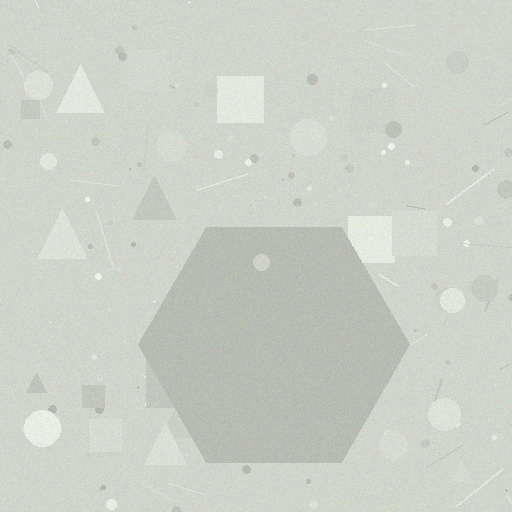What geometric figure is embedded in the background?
A hexagon is embedded in the background.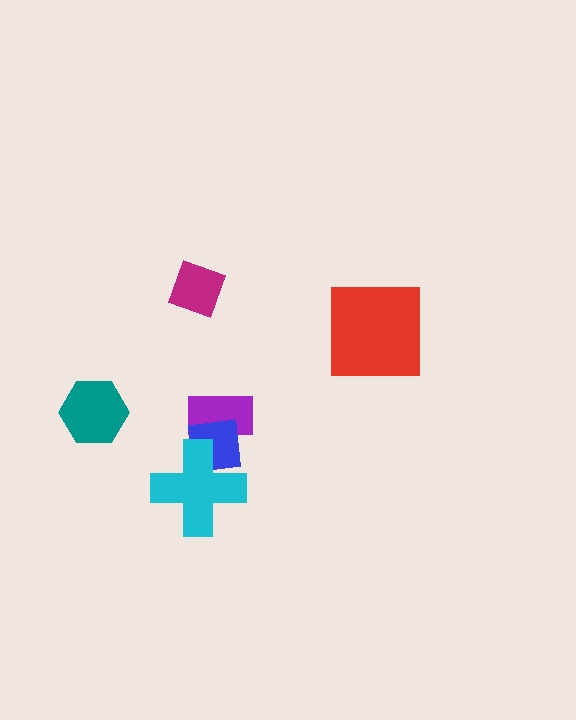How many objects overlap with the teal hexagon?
0 objects overlap with the teal hexagon.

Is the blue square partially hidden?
Yes, it is partially covered by another shape.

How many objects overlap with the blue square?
2 objects overlap with the blue square.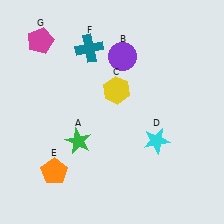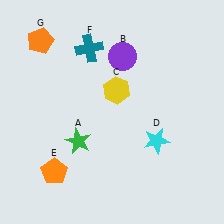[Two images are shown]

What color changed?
The pentagon (G) changed from magenta in Image 1 to orange in Image 2.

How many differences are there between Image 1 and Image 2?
There is 1 difference between the two images.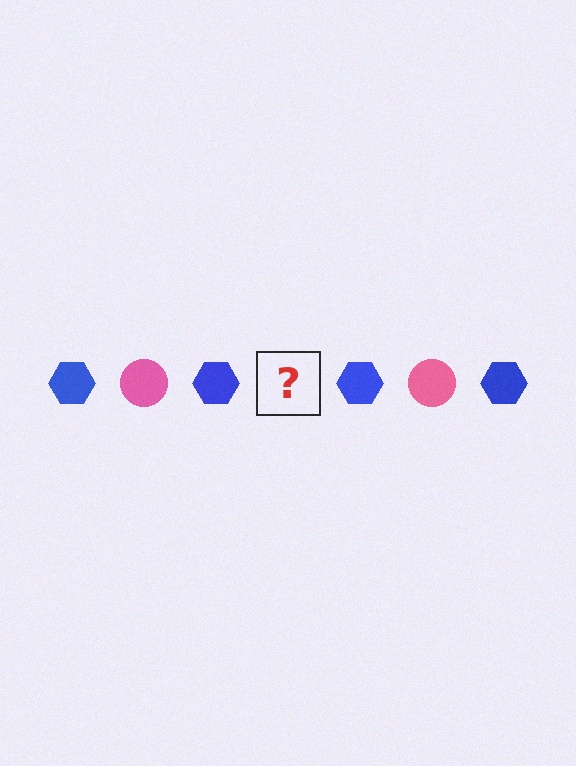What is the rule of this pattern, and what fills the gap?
The rule is that the pattern alternates between blue hexagon and pink circle. The gap should be filled with a pink circle.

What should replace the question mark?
The question mark should be replaced with a pink circle.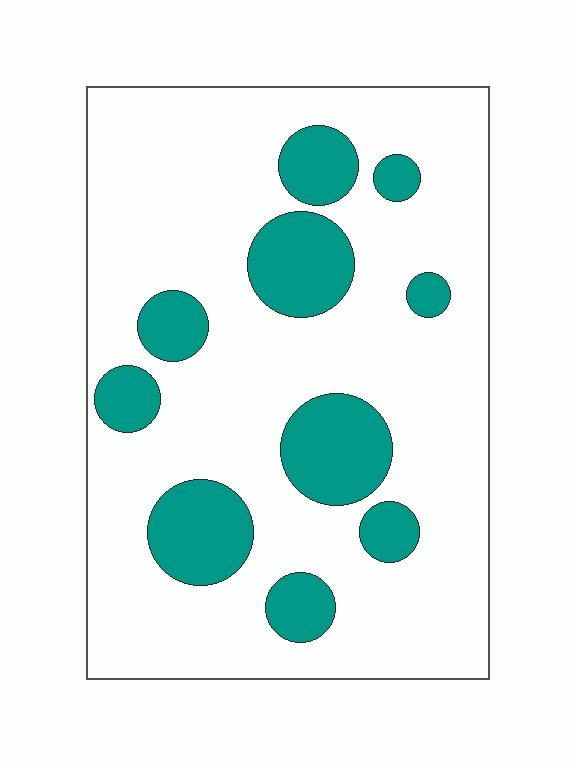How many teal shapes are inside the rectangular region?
10.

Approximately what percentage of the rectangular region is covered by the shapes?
Approximately 20%.